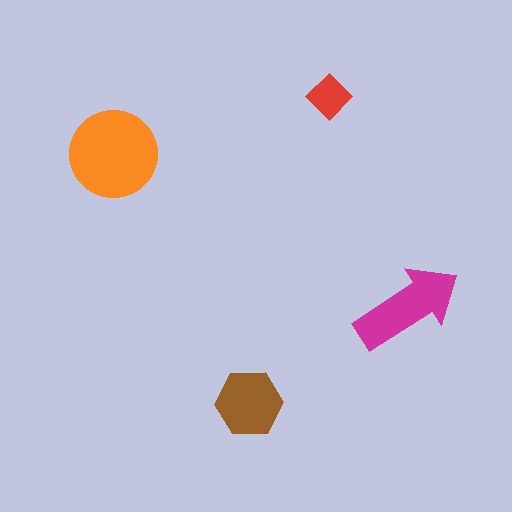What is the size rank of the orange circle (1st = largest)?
1st.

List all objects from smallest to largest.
The red diamond, the brown hexagon, the magenta arrow, the orange circle.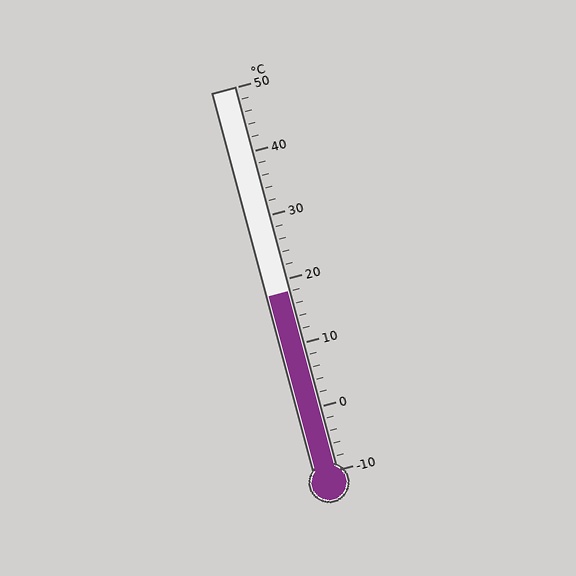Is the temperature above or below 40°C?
The temperature is below 40°C.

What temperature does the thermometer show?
The thermometer shows approximately 18°C.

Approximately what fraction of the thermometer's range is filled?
The thermometer is filled to approximately 45% of its range.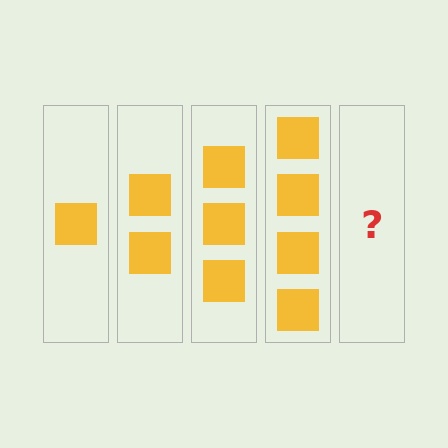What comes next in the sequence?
The next element should be 5 squares.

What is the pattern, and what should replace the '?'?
The pattern is that each step adds one more square. The '?' should be 5 squares.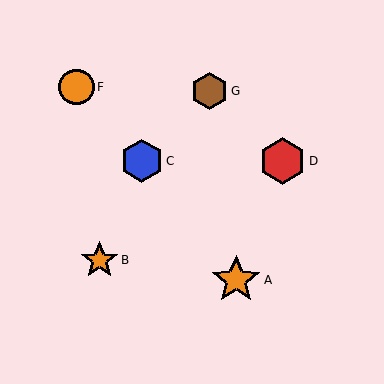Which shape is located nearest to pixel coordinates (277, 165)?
The red hexagon (labeled D) at (283, 161) is nearest to that location.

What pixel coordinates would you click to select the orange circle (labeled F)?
Click at (77, 87) to select the orange circle F.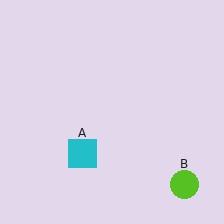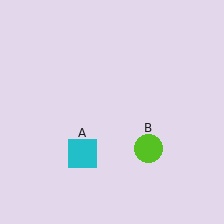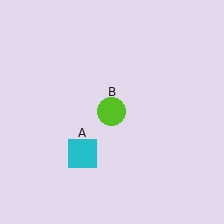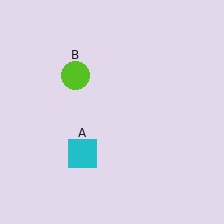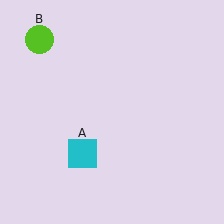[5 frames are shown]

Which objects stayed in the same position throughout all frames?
Cyan square (object A) remained stationary.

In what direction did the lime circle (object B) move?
The lime circle (object B) moved up and to the left.